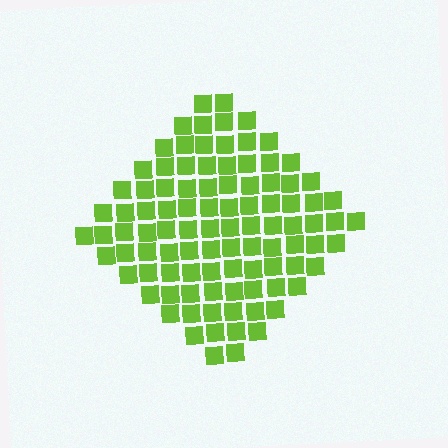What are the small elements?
The small elements are squares.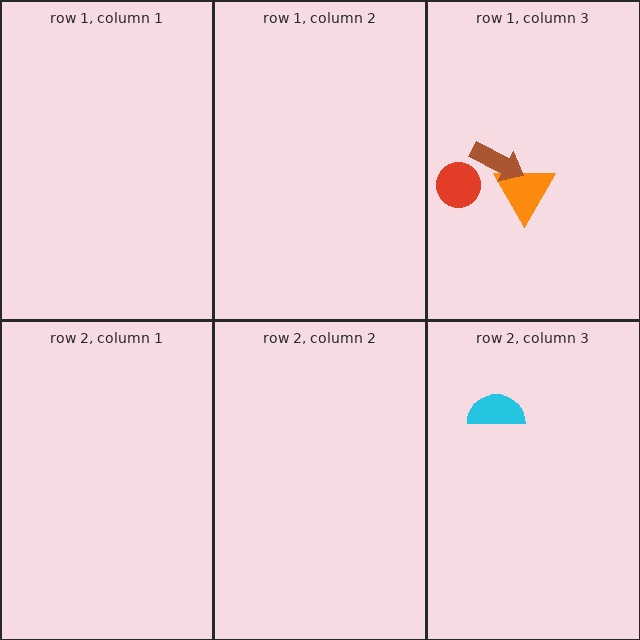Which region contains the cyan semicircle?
The row 2, column 3 region.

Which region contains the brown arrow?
The row 1, column 3 region.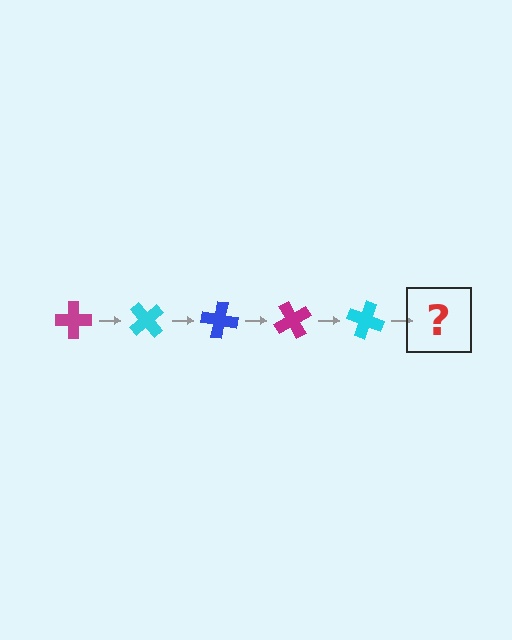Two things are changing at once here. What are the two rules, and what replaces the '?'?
The two rules are that it rotates 50 degrees each step and the color cycles through magenta, cyan, and blue. The '?' should be a blue cross, rotated 250 degrees from the start.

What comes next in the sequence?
The next element should be a blue cross, rotated 250 degrees from the start.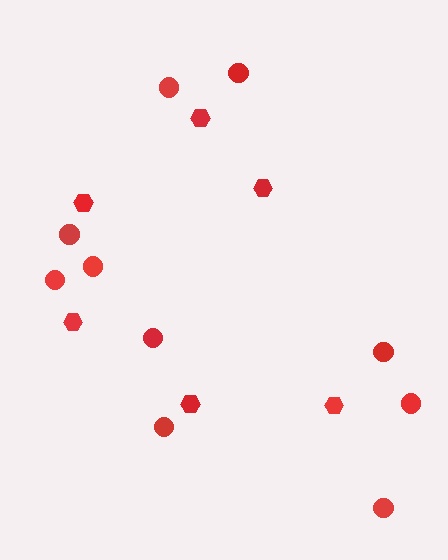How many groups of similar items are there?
There are 2 groups: one group of circles (10) and one group of hexagons (6).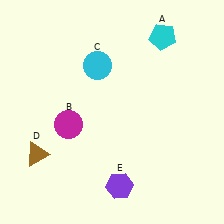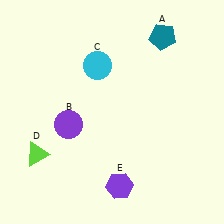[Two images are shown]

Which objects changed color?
A changed from cyan to teal. B changed from magenta to purple. D changed from brown to lime.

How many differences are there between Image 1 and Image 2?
There are 3 differences between the two images.